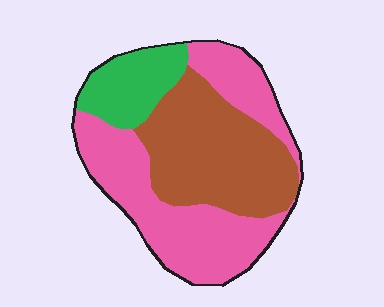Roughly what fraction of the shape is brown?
Brown takes up about three eighths (3/8) of the shape.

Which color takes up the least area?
Green, at roughly 15%.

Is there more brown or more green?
Brown.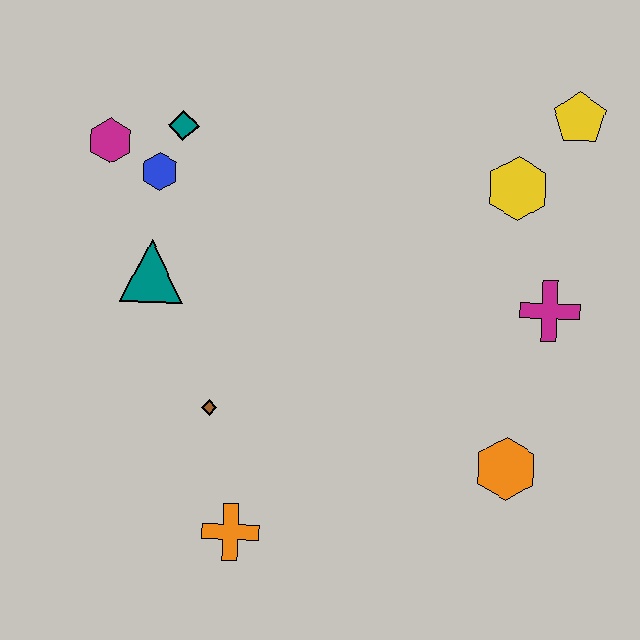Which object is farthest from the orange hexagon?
The magenta hexagon is farthest from the orange hexagon.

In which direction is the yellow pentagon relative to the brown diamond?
The yellow pentagon is to the right of the brown diamond.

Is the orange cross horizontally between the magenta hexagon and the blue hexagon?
No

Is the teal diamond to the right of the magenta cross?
No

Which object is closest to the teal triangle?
The blue hexagon is closest to the teal triangle.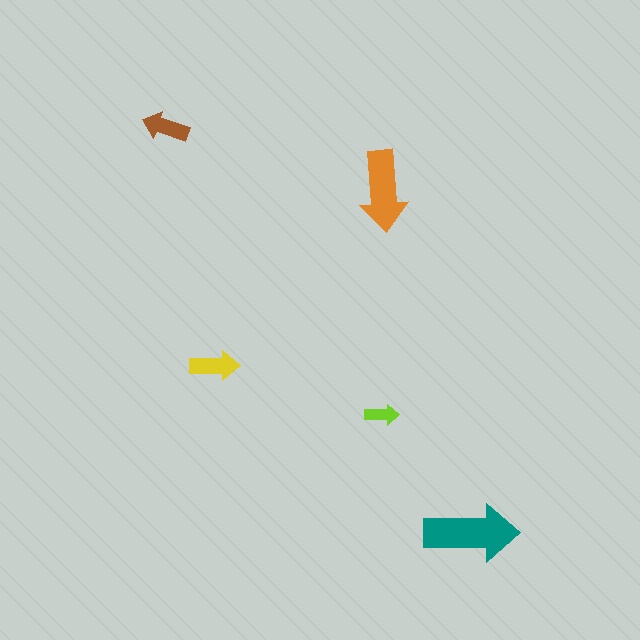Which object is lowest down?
The teal arrow is bottommost.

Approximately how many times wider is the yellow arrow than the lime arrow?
About 1.5 times wider.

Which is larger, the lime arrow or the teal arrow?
The teal one.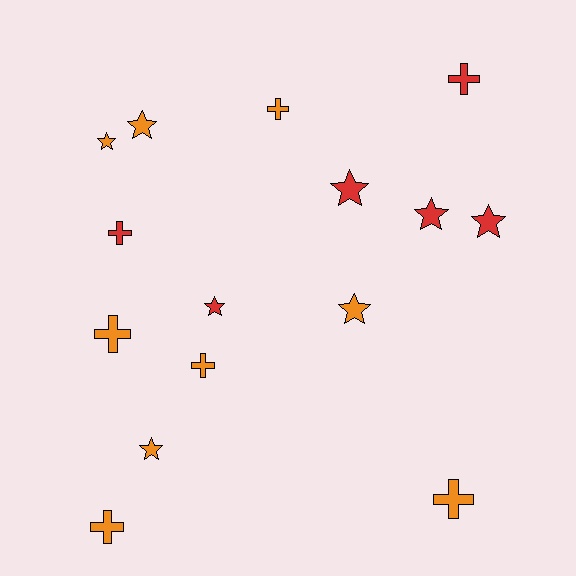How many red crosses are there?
There are 2 red crosses.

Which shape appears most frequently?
Star, with 8 objects.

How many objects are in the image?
There are 15 objects.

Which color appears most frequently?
Orange, with 9 objects.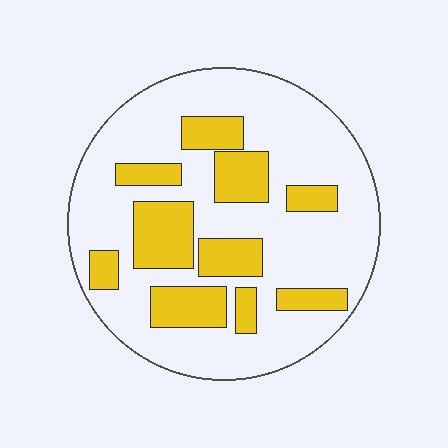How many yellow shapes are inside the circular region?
10.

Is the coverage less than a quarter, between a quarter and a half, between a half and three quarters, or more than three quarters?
Between a quarter and a half.